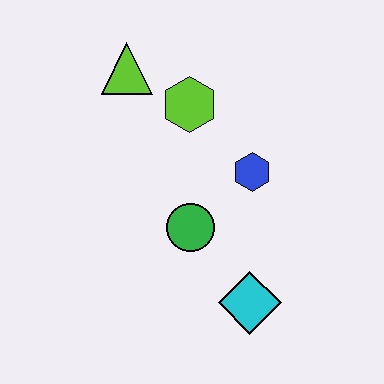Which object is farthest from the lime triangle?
The cyan diamond is farthest from the lime triangle.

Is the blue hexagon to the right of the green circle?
Yes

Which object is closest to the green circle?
The blue hexagon is closest to the green circle.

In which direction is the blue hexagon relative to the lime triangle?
The blue hexagon is to the right of the lime triangle.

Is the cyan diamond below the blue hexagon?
Yes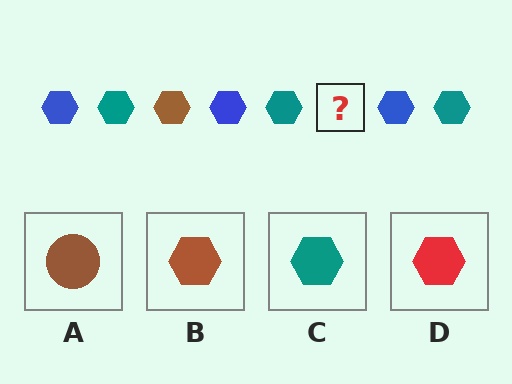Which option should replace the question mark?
Option B.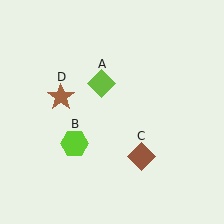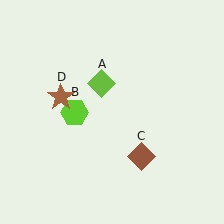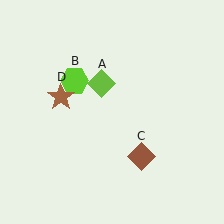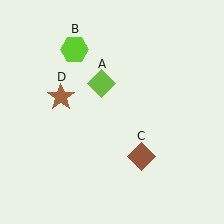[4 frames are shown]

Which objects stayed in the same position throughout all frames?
Lime diamond (object A) and brown diamond (object C) and brown star (object D) remained stationary.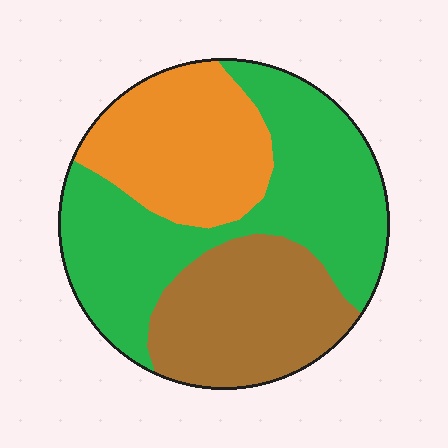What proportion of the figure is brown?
Brown takes up about one quarter (1/4) of the figure.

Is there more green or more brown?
Green.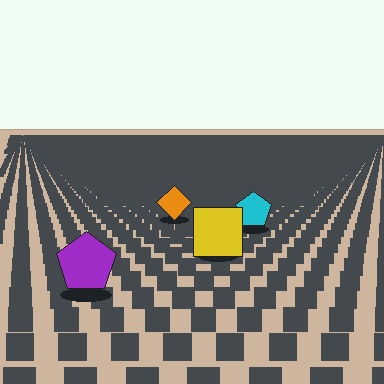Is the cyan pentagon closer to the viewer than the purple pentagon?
No. The purple pentagon is closer — you can tell from the texture gradient: the ground texture is coarser near it.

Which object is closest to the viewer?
The purple pentagon is closest. The texture marks near it are larger and more spread out.